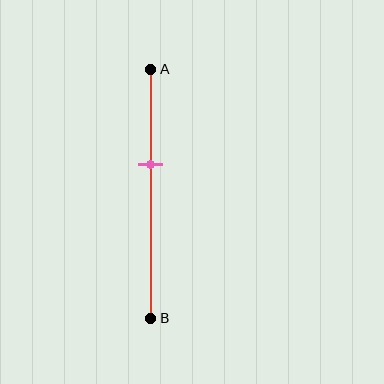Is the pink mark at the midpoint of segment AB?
No, the mark is at about 40% from A, not at the 50% midpoint.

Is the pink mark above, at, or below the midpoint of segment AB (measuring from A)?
The pink mark is above the midpoint of segment AB.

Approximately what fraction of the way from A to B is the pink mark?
The pink mark is approximately 40% of the way from A to B.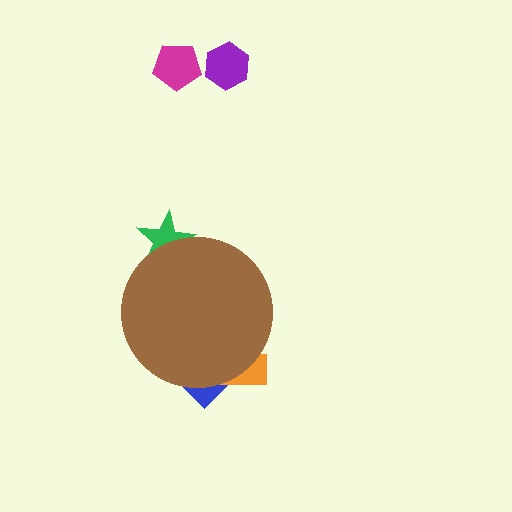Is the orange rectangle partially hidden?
Yes, the orange rectangle is partially hidden behind the brown circle.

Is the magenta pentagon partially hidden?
No, the magenta pentagon is fully visible.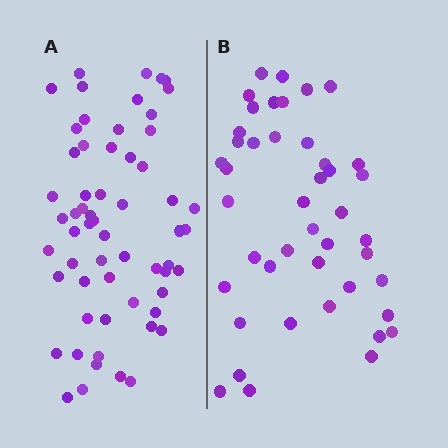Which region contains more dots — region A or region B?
Region A (the left region) has more dots.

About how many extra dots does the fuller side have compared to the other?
Region A has approximately 15 more dots than region B.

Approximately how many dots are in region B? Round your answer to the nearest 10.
About 40 dots. (The exact count is 44, which rounds to 40.)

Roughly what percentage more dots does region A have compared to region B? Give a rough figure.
About 35% more.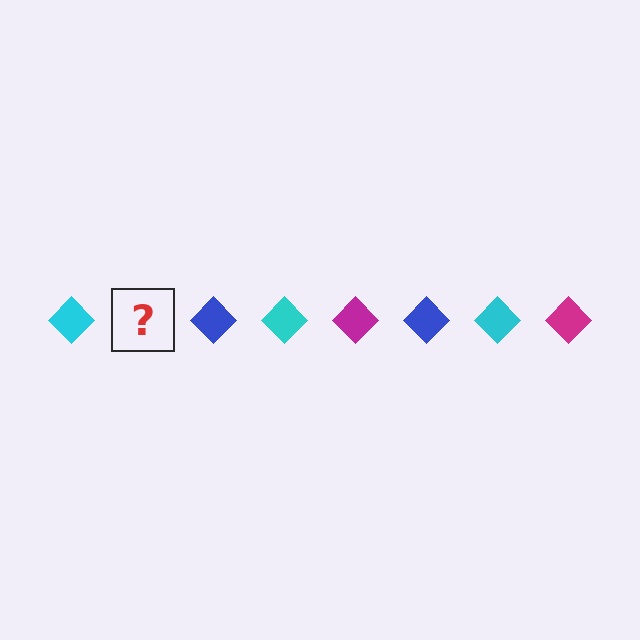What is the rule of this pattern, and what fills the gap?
The rule is that the pattern cycles through cyan, magenta, blue diamonds. The gap should be filled with a magenta diamond.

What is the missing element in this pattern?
The missing element is a magenta diamond.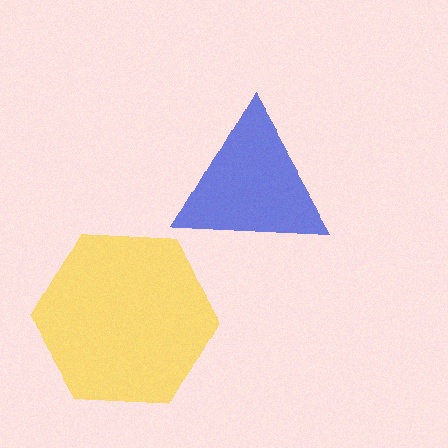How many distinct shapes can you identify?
There are 2 distinct shapes: a yellow hexagon, a blue triangle.